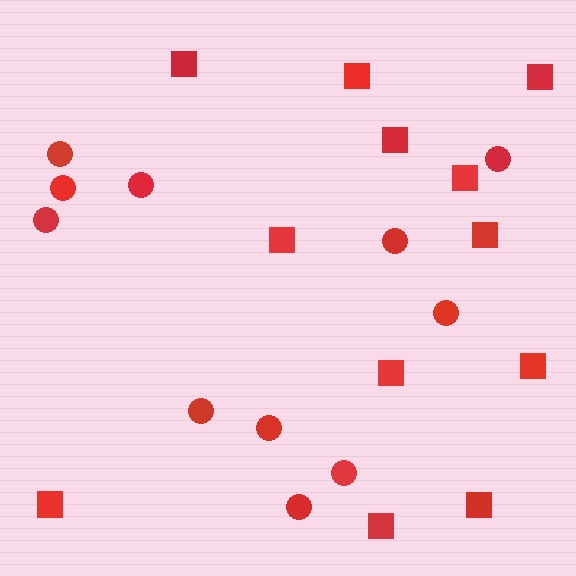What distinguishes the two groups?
There are 2 groups: one group of circles (11) and one group of squares (12).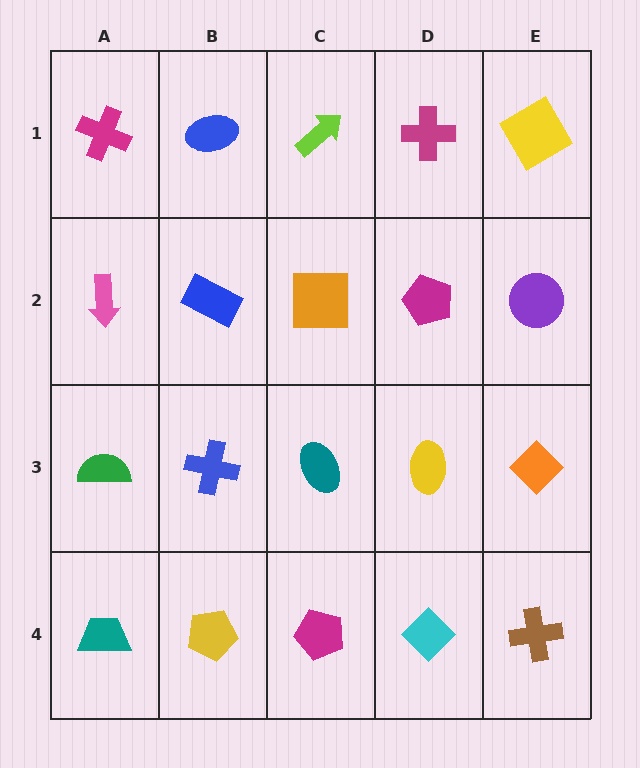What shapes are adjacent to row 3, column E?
A purple circle (row 2, column E), a brown cross (row 4, column E), a yellow ellipse (row 3, column D).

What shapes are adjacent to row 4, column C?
A teal ellipse (row 3, column C), a yellow pentagon (row 4, column B), a cyan diamond (row 4, column D).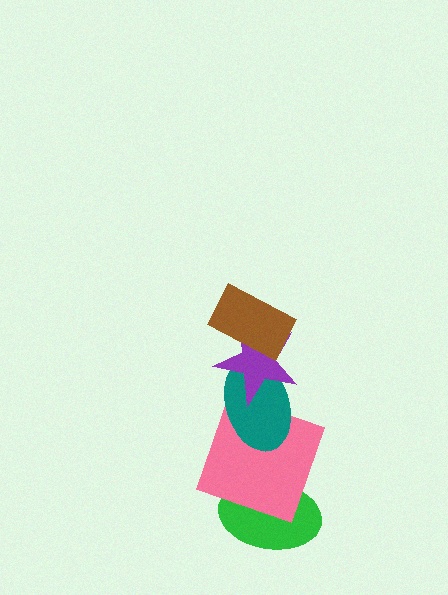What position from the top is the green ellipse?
The green ellipse is 5th from the top.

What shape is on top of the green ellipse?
The pink square is on top of the green ellipse.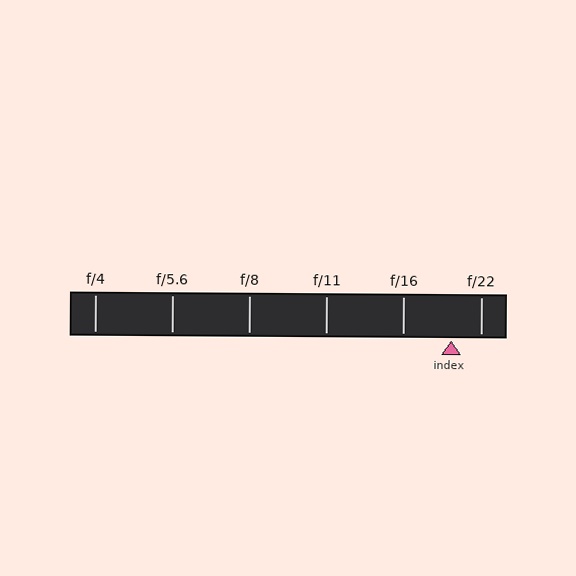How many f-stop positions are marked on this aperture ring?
There are 6 f-stop positions marked.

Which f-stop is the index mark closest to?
The index mark is closest to f/22.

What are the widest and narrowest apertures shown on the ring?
The widest aperture shown is f/4 and the narrowest is f/22.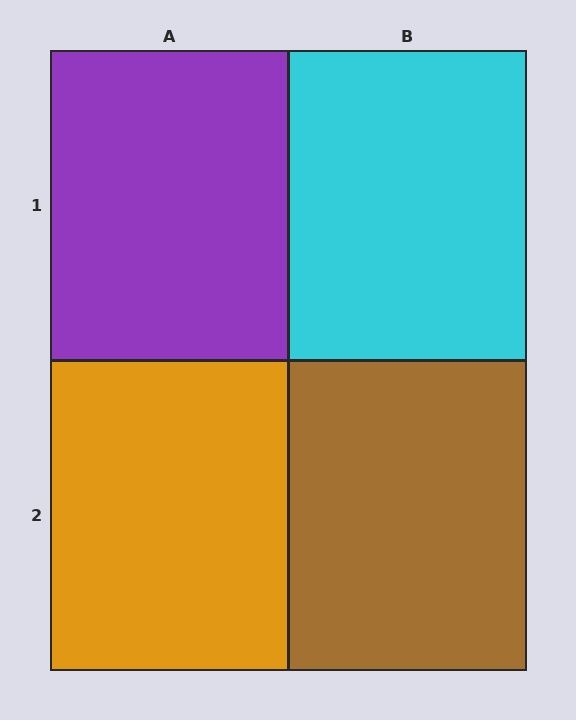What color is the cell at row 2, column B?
Brown.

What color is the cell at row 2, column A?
Orange.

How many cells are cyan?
1 cell is cyan.